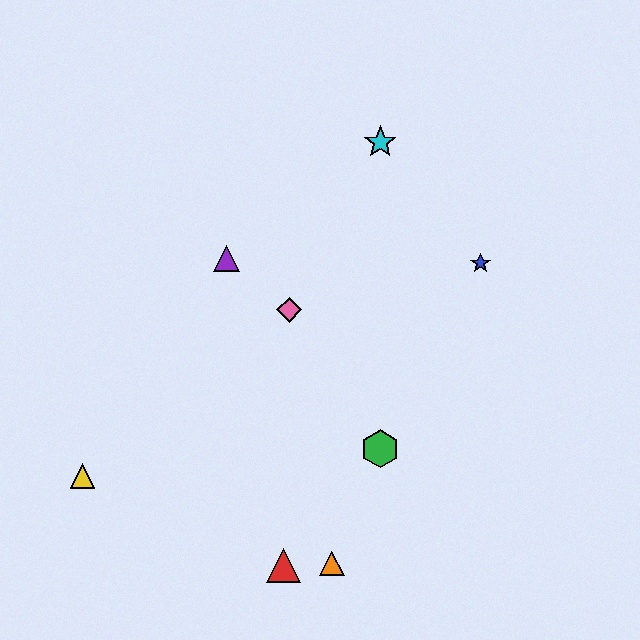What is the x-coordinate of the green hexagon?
The green hexagon is at x≈380.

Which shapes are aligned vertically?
The green hexagon, the cyan star are aligned vertically.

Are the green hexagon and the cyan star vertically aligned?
Yes, both are at x≈380.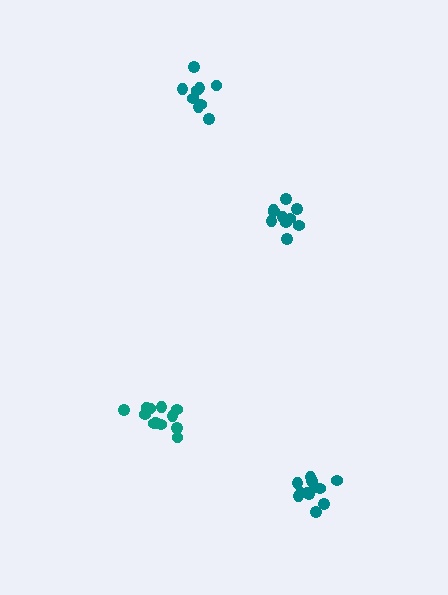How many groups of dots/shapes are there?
There are 4 groups.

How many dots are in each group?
Group 1: 13 dots, Group 2: 10 dots, Group 3: 12 dots, Group 4: 9 dots (44 total).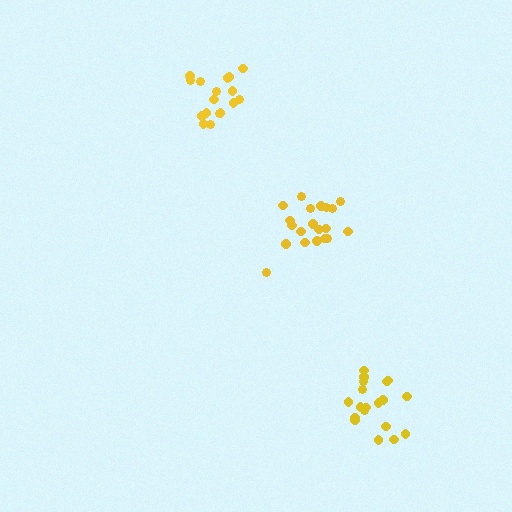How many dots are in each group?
Group 1: 19 dots, Group 2: 17 dots, Group 3: 20 dots (56 total).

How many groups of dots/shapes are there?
There are 3 groups.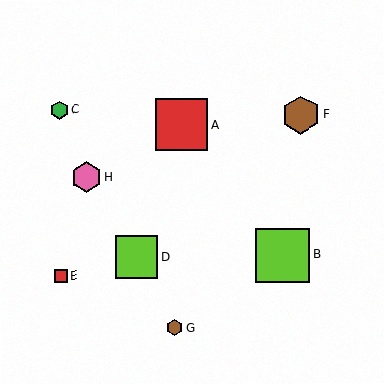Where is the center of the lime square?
The center of the lime square is at (283, 255).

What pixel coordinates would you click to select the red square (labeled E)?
Click at (61, 276) to select the red square E.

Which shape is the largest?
The lime square (labeled B) is the largest.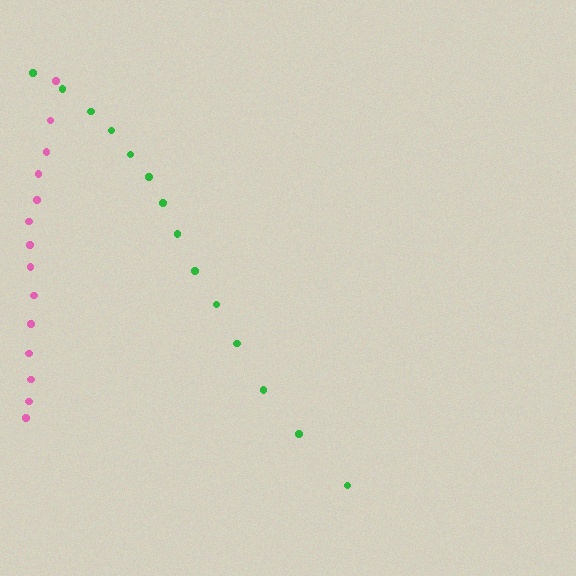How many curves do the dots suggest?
There are 2 distinct paths.